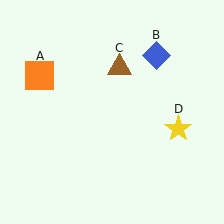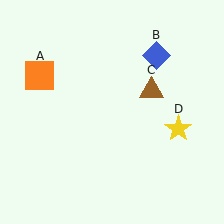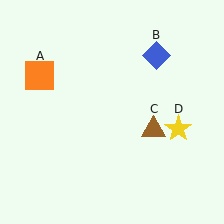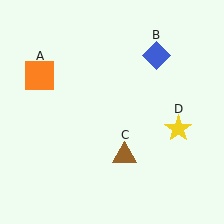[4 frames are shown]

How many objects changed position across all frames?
1 object changed position: brown triangle (object C).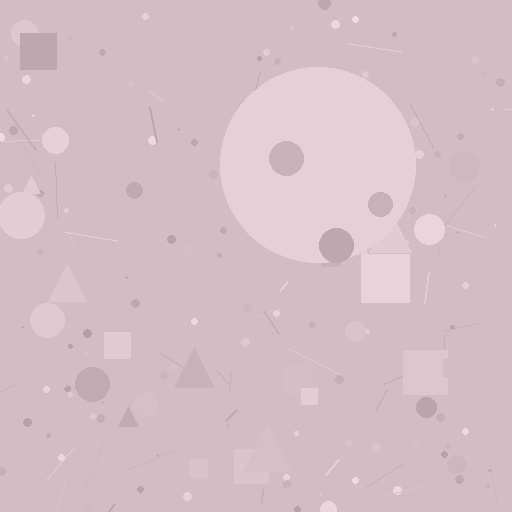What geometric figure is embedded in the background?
A circle is embedded in the background.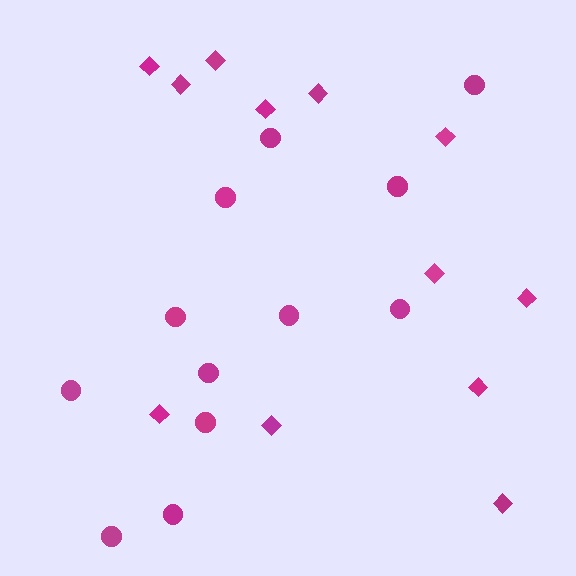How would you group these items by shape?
There are 2 groups: one group of diamonds (12) and one group of circles (12).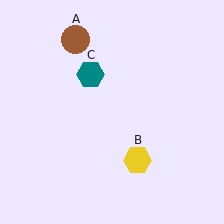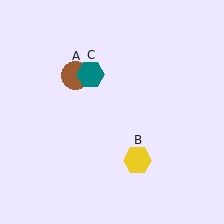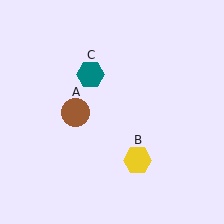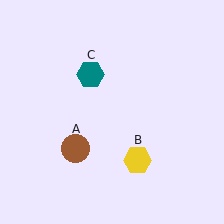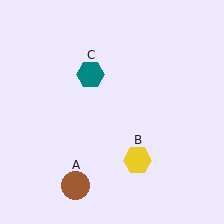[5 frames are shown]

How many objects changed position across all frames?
1 object changed position: brown circle (object A).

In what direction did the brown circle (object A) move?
The brown circle (object A) moved down.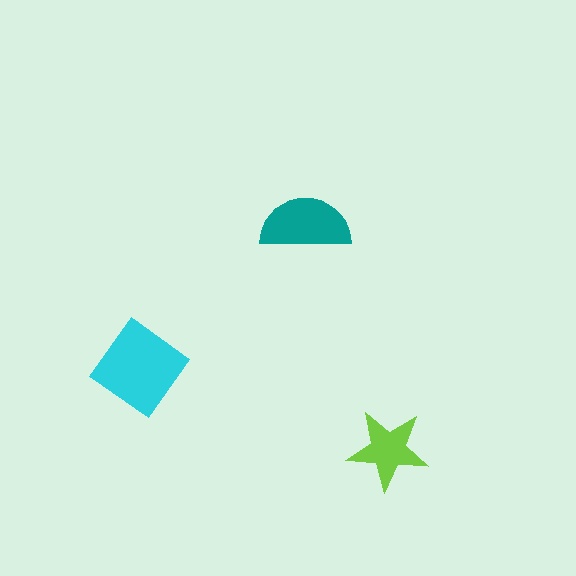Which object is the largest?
The cyan diamond.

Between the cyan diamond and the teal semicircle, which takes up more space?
The cyan diamond.